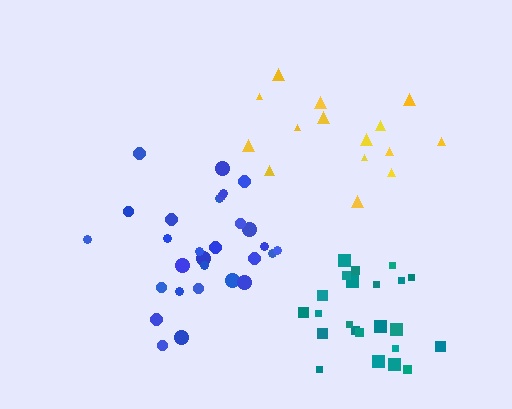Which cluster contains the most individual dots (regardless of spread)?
Blue (29).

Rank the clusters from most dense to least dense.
teal, blue, yellow.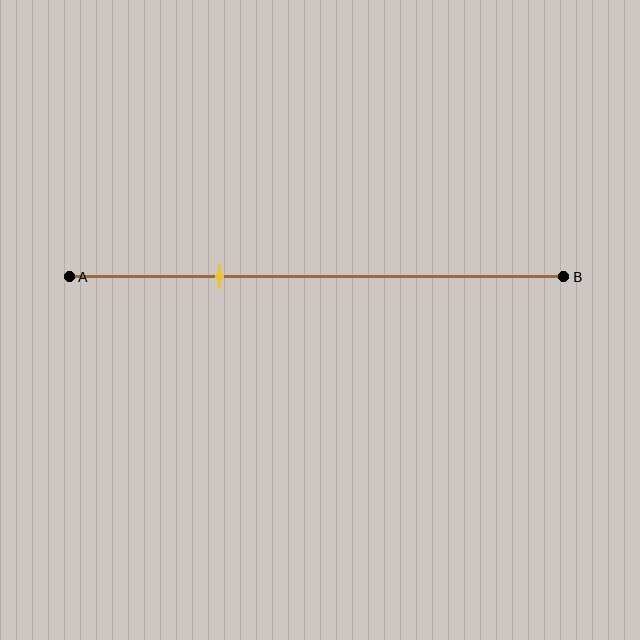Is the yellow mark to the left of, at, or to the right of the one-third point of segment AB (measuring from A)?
The yellow mark is approximately at the one-third point of segment AB.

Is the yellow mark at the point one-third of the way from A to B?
Yes, the mark is approximately at the one-third point.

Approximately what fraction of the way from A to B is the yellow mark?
The yellow mark is approximately 30% of the way from A to B.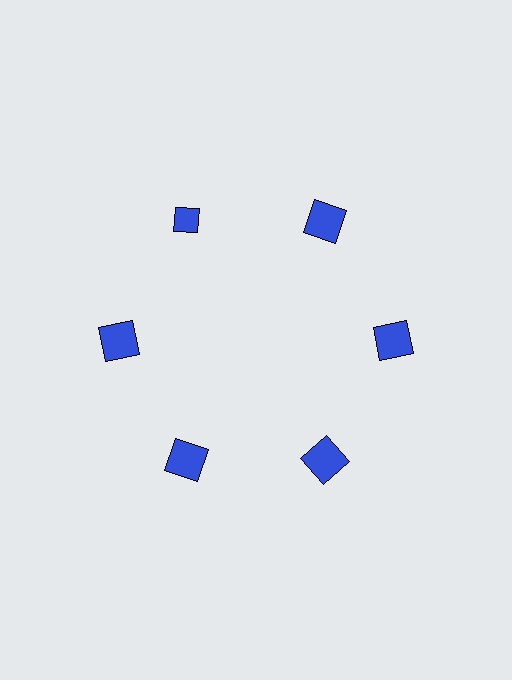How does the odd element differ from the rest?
It has a different shape: diamond instead of square.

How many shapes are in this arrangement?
There are 6 shapes arranged in a ring pattern.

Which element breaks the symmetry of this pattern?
The blue diamond at roughly the 11 o'clock position breaks the symmetry. All other shapes are blue squares.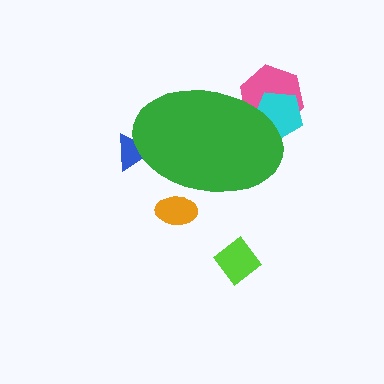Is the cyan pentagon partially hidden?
Yes, the cyan pentagon is partially hidden behind the green ellipse.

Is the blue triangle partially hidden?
Yes, the blue triangle is partially hidden behind the green ellipse.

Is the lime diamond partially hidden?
No, the lime diamond is fully visible.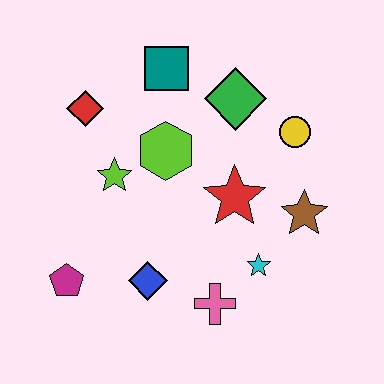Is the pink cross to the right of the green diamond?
No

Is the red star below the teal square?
Yes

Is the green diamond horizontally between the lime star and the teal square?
No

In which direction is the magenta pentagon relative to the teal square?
The magenta pentagon is below the teal square.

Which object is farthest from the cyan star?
The red diamond is farthest from the cyan star.